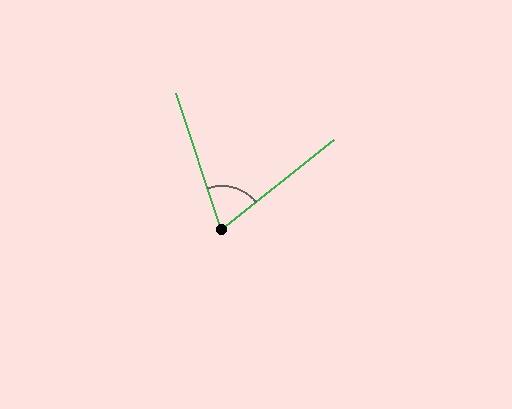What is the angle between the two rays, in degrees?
Approximately 70 degrees.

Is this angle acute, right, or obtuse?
It is acute.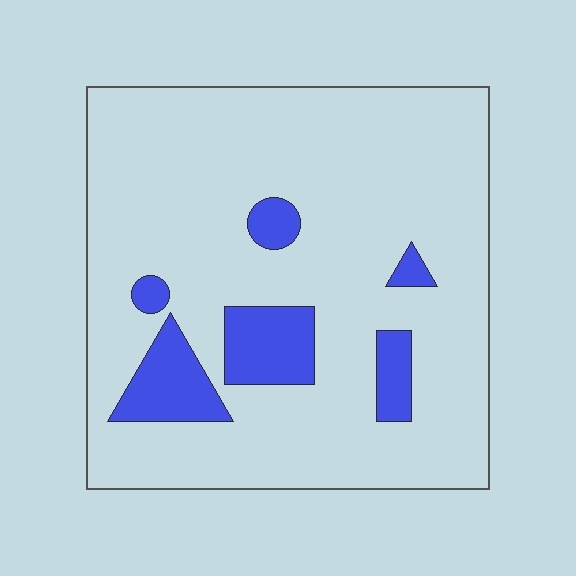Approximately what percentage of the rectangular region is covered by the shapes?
Approximately 15%.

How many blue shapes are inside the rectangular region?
6.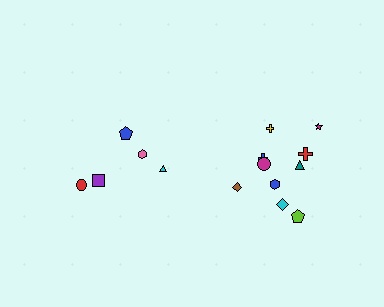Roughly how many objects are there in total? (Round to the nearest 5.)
Roughly 15 objects in total.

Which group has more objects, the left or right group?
The right group.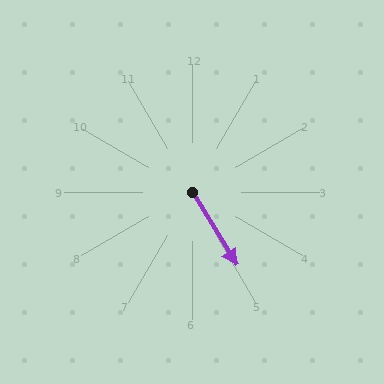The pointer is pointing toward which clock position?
Roughly 5 o'clock.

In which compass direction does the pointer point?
Southeast.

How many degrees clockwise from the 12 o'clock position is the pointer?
Approximately 149 degrees.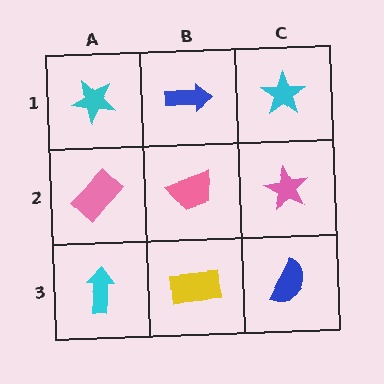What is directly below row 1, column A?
A pink rectangle.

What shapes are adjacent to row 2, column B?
A blue arrow (row 1, column B), a yellow rectangle (row 3, column B), a pink rectangle (row 2, column A), a pink star (row 2, column C).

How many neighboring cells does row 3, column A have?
2.